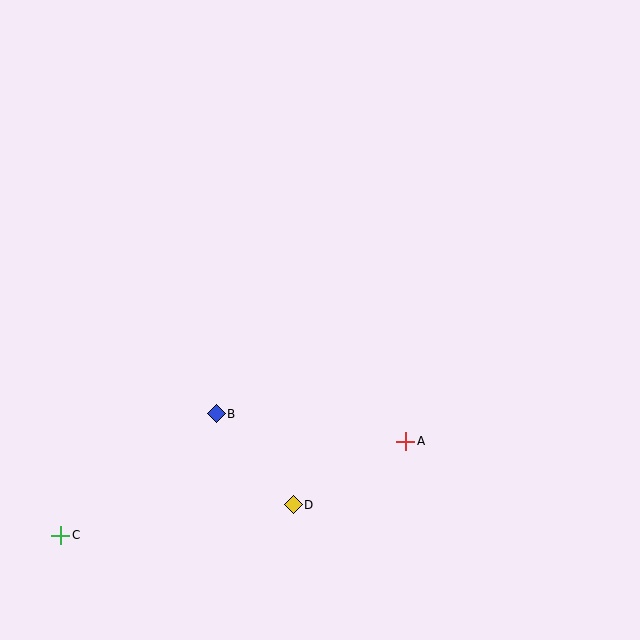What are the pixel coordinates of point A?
Point A is at (405, 441).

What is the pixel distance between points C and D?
The distance between C and D is 235 pixels.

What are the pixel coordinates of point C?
Point C is at (61, 535).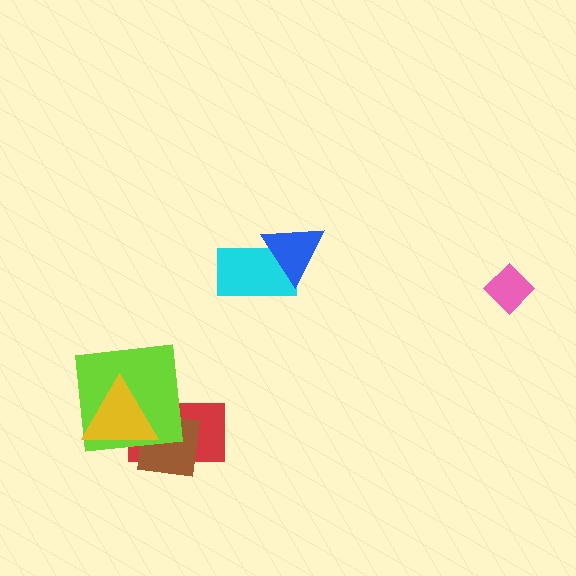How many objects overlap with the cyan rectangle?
1 object overlaps with the cyan rectangle.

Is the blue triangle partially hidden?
No, no other shape covers it.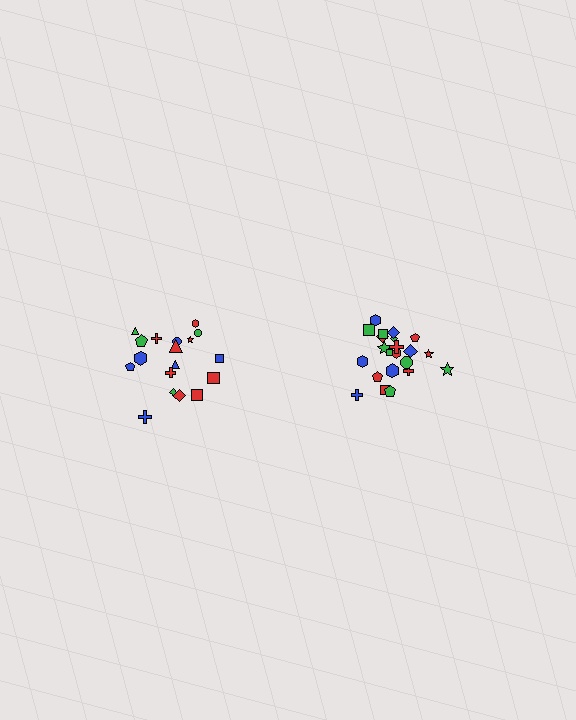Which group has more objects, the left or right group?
The right group.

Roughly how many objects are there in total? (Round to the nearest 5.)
Roughly 40 objects in total.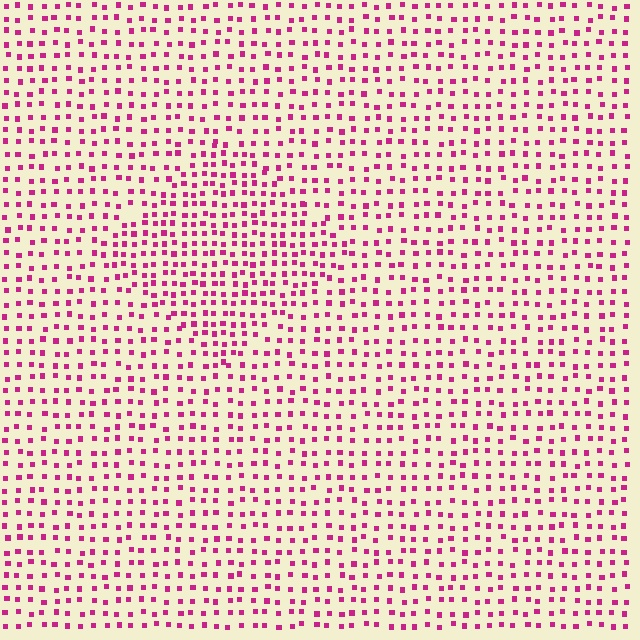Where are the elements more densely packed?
The elements are more densely packed inside the diamond boundary.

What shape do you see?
I see a diamond.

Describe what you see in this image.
The image contains small magenta elements arranged at two different densities. A diamond-shaped region is visible where the elements are more densely packed than the surrounding area.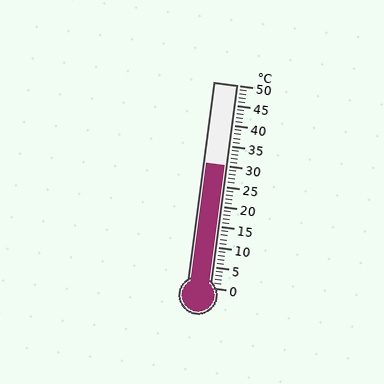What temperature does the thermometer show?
The thermometer shows approximately 30°C.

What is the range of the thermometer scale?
The thermometer scale ranges from 0°C to 50°C.